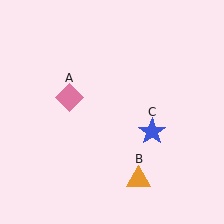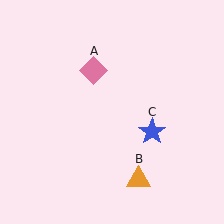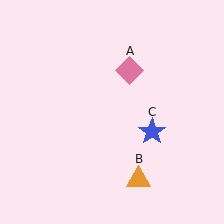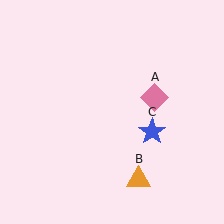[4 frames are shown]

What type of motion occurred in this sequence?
The pink diamond (object A) rotated clockwise around the center of the scene.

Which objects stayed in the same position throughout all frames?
Orange triangle (object B) and blue star (object C) remained stationary.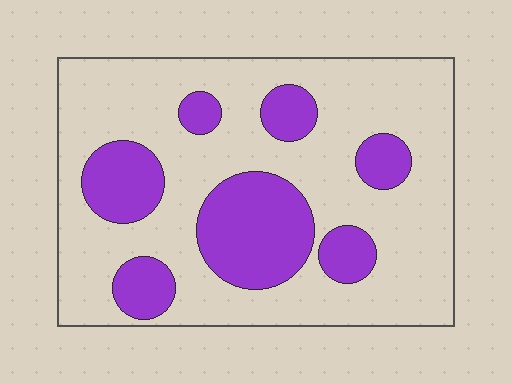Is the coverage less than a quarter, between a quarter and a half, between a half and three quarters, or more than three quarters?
Between a quarter and a half.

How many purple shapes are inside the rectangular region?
7.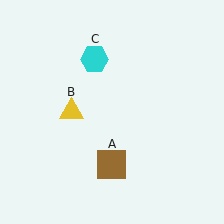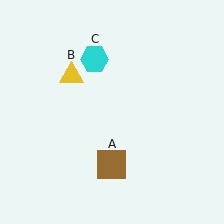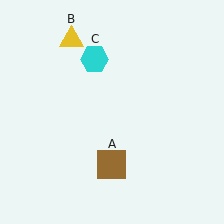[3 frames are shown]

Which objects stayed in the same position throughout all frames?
Brown square (object A) and cyan hexagon (object C) remained stationary.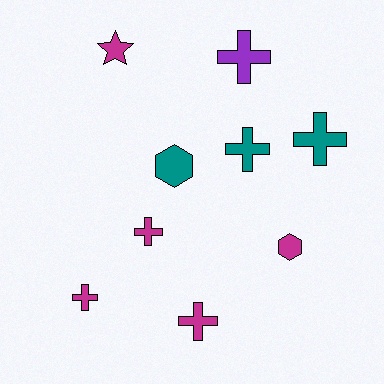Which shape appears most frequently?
Cross, with 6 objects.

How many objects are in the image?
There are 9 objects.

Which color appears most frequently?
Magenta, with 5 objects.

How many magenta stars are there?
There is 1 magenta star.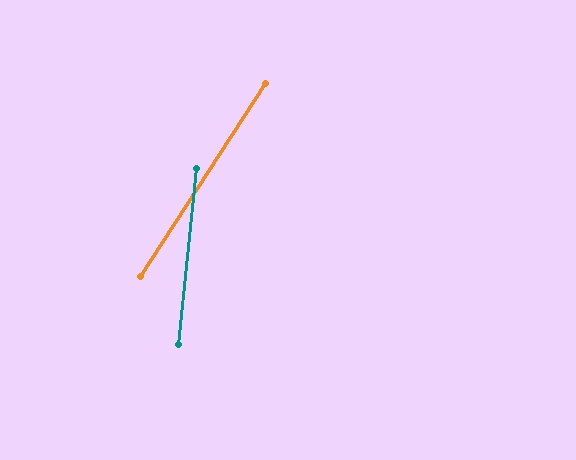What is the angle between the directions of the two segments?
Approximately 27 degrees.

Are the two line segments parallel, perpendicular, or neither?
Neither parallel nor perpendicular — they differ by about 27°.